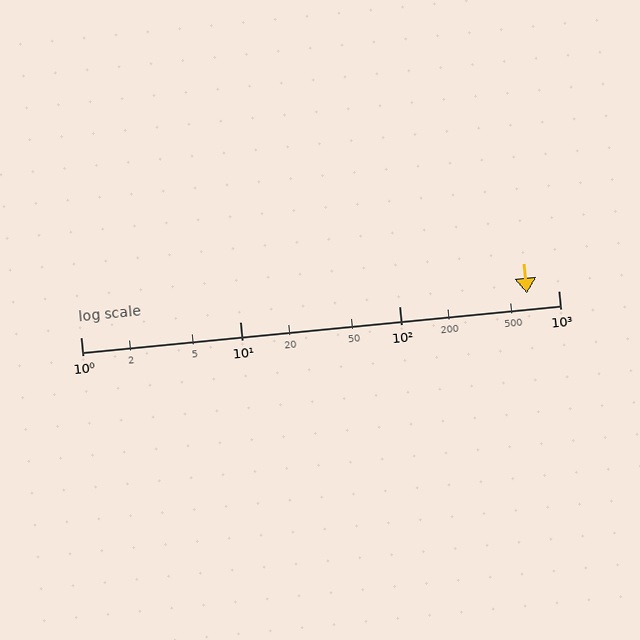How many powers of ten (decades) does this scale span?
The scale spans 3 decades, from 1 to 1000.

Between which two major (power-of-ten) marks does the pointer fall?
The pointer is between 100 and 1000.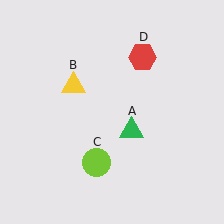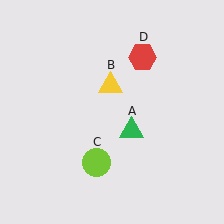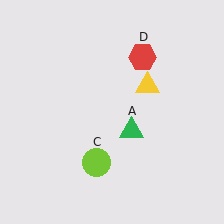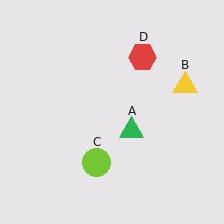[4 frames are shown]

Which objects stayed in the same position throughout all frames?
Green triangle (object A) and lime circle (object C) and red hexagon (object D) remained stationary.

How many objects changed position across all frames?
1 object changed position: yellow triangle (object B).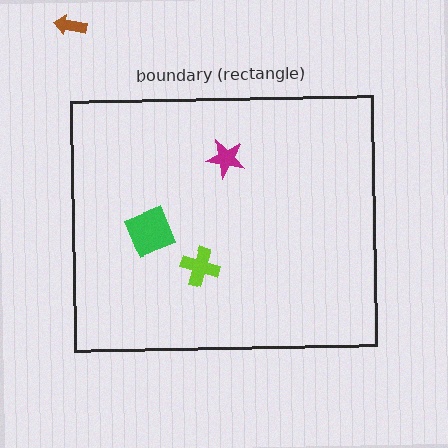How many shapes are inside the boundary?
3 inside, 1 outside.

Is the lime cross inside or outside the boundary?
Inside.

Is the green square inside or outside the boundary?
Inside.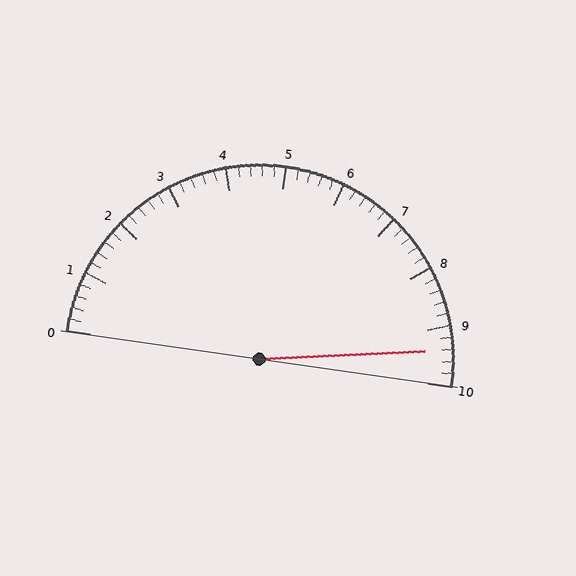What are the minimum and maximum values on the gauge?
The gauge ranges from 0 to 10.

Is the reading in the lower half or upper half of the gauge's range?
The reading is in the upper half of the range (0 to 10).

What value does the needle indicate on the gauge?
The needle indicates approximately 9.4.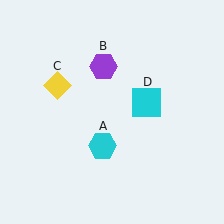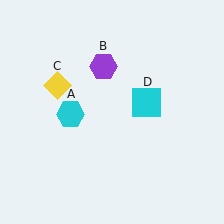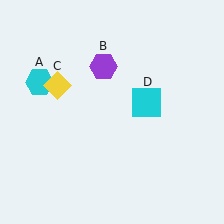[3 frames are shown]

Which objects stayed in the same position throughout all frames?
Purple hexagon (object B) and yellow diamond (object C) and cyan square (object D) remained stationary.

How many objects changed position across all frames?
1 object changed position: cyan hexagon (object A).